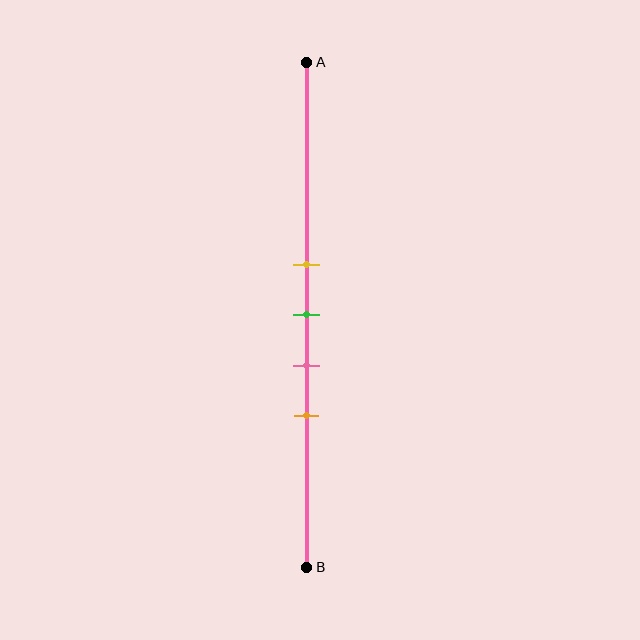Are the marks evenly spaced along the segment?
Yes, the marks are approximately evenly spaced.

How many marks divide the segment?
There are 4 marks dividing the segment.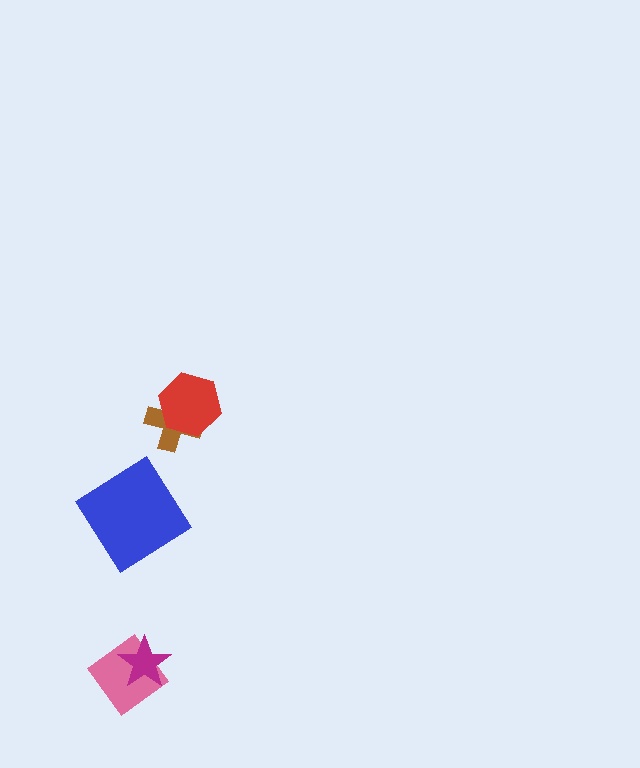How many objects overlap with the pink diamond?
1 object overlaps with the pink diamond.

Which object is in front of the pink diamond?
The magenta star is in front of the pink diamond.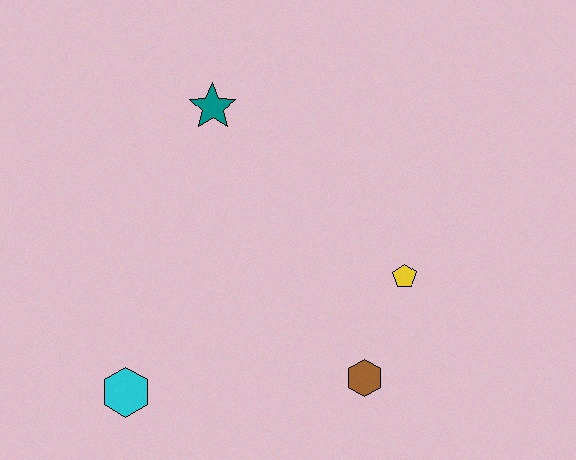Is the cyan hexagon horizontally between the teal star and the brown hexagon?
No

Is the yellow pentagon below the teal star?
Yes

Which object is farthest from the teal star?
The brown hexagon is farthest from the teal star.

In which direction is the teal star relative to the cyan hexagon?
The teal star is above the cyan hexagon.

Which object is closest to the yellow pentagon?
The brown hexagon is closest to the yellow pentagon.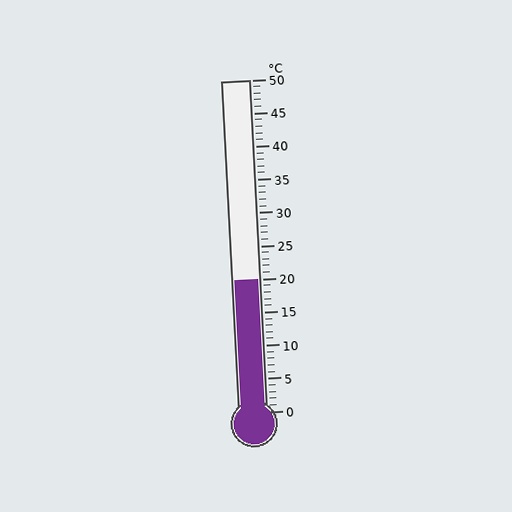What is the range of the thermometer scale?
The thermometer scale ranges from 0°C to 50°C.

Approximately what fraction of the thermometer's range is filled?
The thermometer is filled to approximately 40% of its range.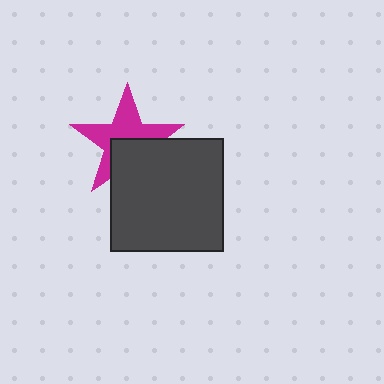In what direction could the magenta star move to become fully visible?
The magenta star could move up. That would shift it out from behind the dark gray square entirely.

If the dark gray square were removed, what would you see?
You would see the complete magenta star.